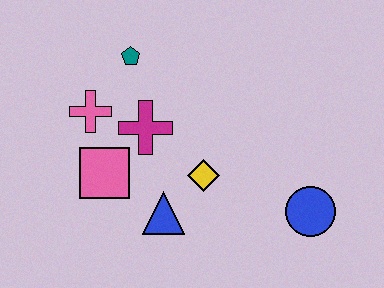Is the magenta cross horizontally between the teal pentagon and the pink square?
No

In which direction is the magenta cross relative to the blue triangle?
The magenta cross is above the blue triangle.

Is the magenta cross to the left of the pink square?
No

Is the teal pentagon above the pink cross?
Yes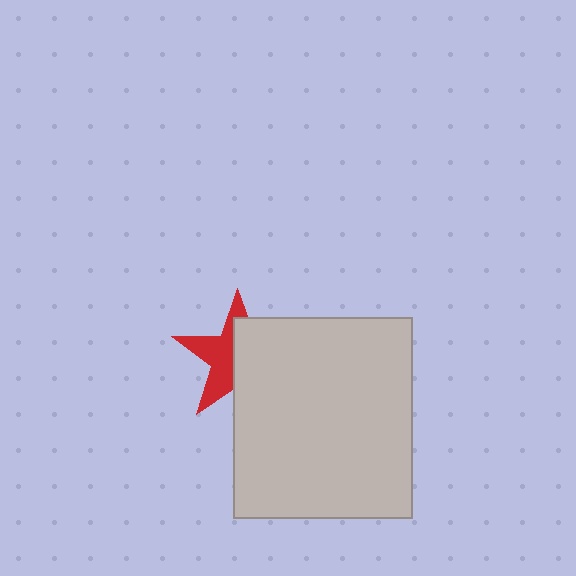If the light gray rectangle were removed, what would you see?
You would see the complete red star.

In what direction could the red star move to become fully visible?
The red star could move left. That would shift it out from behind the light gray rectangle entirely.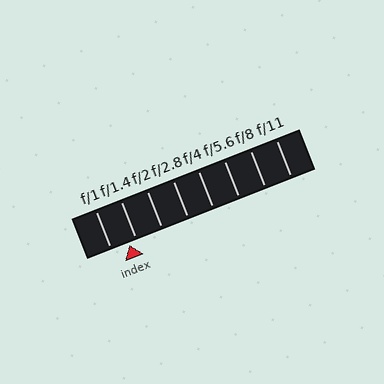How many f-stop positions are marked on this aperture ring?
There are 8 f-stop positions marked.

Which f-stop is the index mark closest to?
The index mark is closest to f/1.4.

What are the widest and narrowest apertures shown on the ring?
The widest aperture shown is f/1 and the narrowest is f/11.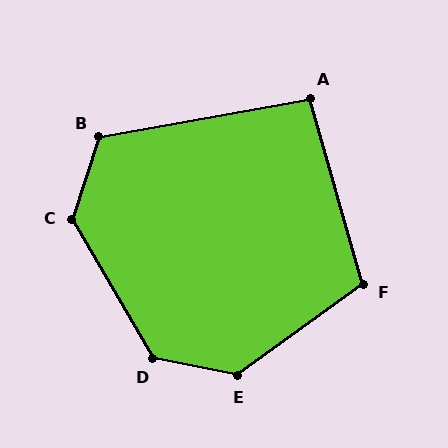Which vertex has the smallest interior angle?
A, at approximately 96 degrees.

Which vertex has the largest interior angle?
E, at approximately 133 degrees.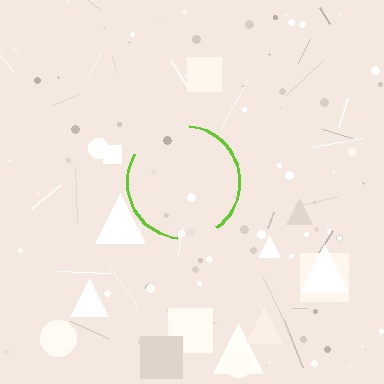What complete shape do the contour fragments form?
The contour fragments form a circle.